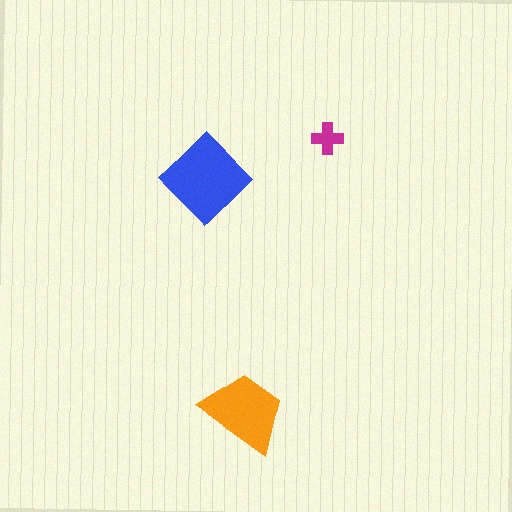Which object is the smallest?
The magenta cross.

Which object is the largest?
The blue diamond.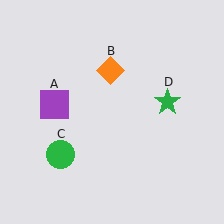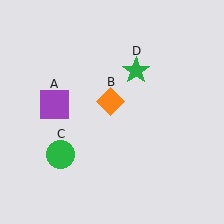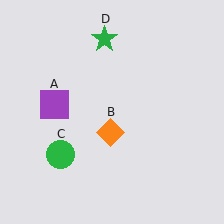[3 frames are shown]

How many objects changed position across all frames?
2 objects changed position: orange diamond (object B), green star (object D).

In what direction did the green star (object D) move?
The green star (object D) moved up and to the left.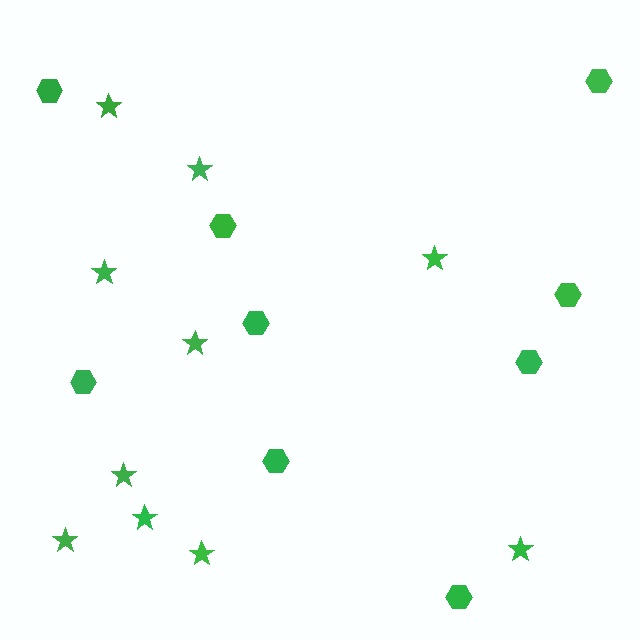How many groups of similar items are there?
There are 2 groups: one group of stars (10) and one group of hexagons (9).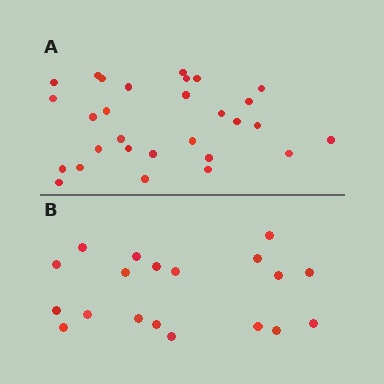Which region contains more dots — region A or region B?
Region A (the top region) has more dots.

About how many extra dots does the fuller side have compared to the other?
Region A has roughly 10 or so more dots than region B.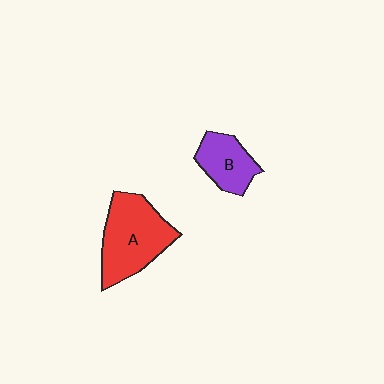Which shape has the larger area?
Shape A (red).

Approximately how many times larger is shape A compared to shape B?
Approximately 1.8 times.